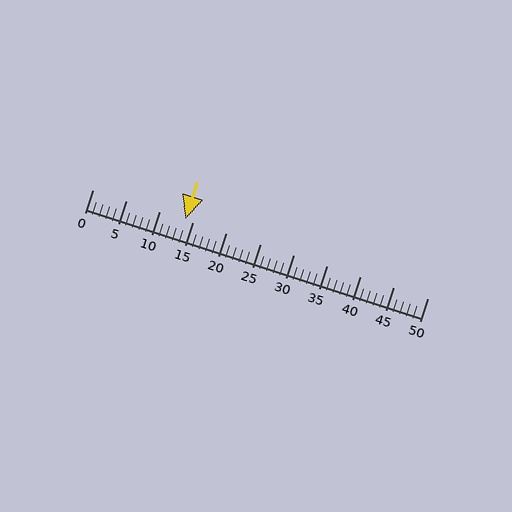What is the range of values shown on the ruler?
The ruler shows values from 0 to 50.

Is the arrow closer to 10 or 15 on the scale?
The arrow is closer to 15.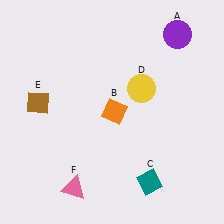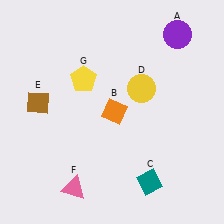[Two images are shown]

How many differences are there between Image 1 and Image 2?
There is 1 difference between the two images.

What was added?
A yellow pentagon (G) was added in Image 2.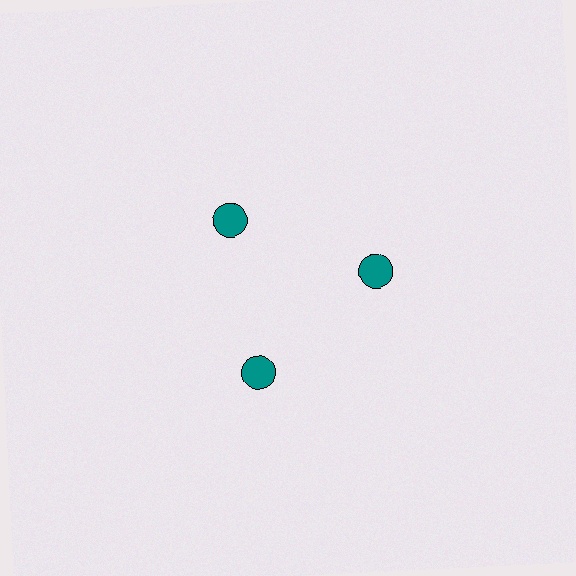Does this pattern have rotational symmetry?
Yes, this pattern has 3-fold rotational symmetry. It looks the same after rotating 120 degrees around the center.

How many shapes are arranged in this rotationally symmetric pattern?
There are 3 shapes, arranged in 3 groups of 1.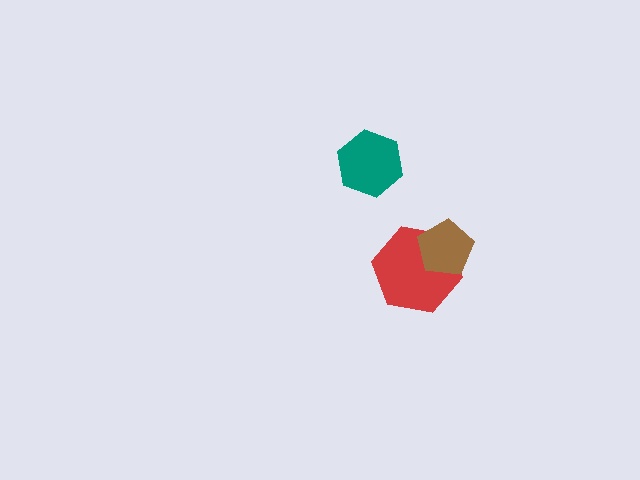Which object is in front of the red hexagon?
The brown pentagon is in front of the red hexagon.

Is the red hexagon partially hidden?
Yes, it is partially covered by another shape.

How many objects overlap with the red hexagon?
1 object overlaps with the red hexagon.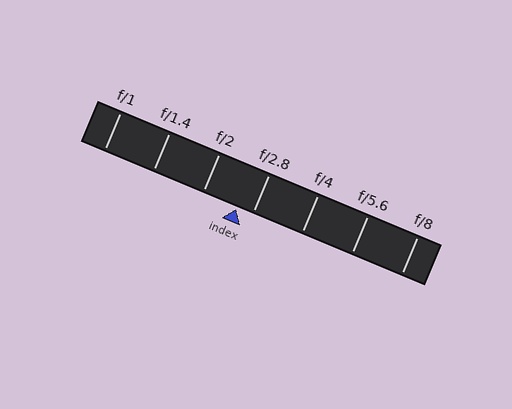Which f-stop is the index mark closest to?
The index mark is closest to f/2.8.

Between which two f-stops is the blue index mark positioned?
The index mark is between f/2 and f/2.8.